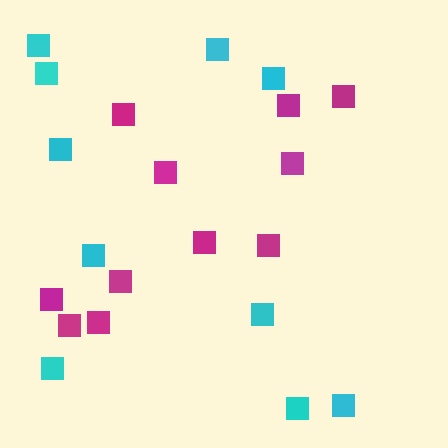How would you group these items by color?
There are 2 groups: one group of magenta squares (11) and one group of cyan squares (10).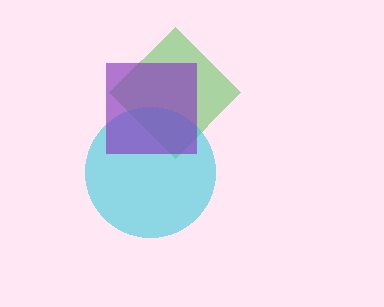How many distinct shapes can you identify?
There are 3 distinct shapes: a green diamond, a cyan circle, a purple square.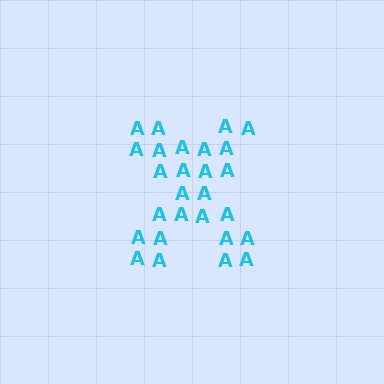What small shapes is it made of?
It is made of small letter A's.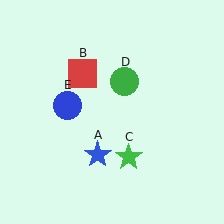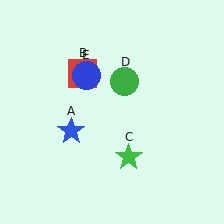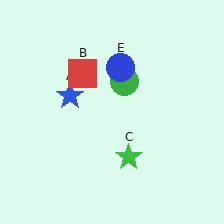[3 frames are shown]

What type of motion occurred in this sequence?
The blue star (object A), blue circle (object E) rotated clockwise around the center of the scene.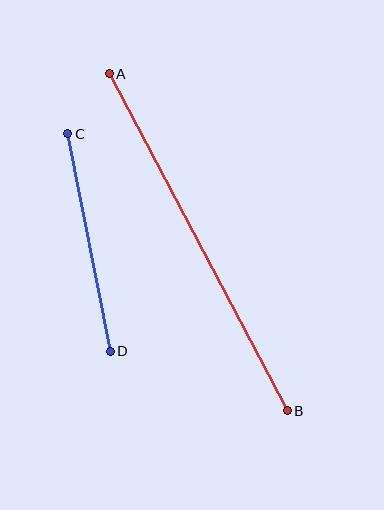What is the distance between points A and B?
The distance is approximately 381 pixels.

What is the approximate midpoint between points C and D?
The midpoint is at approximately (89, 243) pixels.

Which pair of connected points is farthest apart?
Points A and B are farthest apart.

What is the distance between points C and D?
The distance is approximately 222 pixels.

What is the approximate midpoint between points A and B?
The midpoint is at approximately (198, 242) pixels.